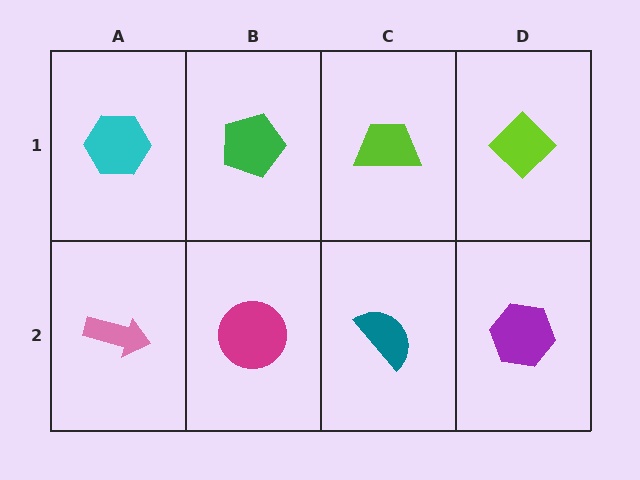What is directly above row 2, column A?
A cyan hexagon.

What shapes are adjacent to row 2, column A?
A cyan hexagon (row 1, column A), a magenta circle (row 2, column B).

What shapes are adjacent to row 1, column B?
A magenta circle (row 2, column B), a cyan hexagon (row 1, column A), a lime trapezoid (row 1, column C).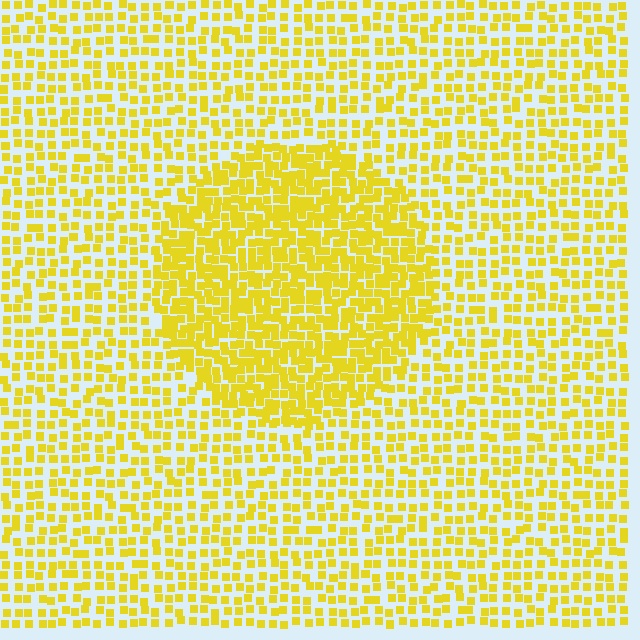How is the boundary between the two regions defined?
The boundary is defined by a change in element density (approximately 1.9x ratio). All elements are the same color, size, and shape.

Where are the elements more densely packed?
The elements are more densely packed inside the circle boundary.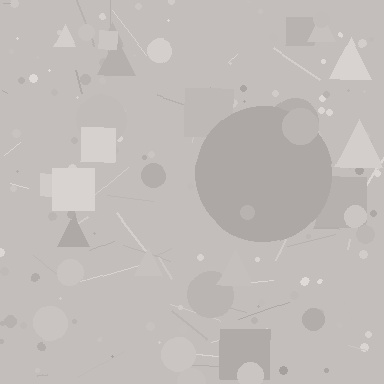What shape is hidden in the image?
A circle is hidden in the image.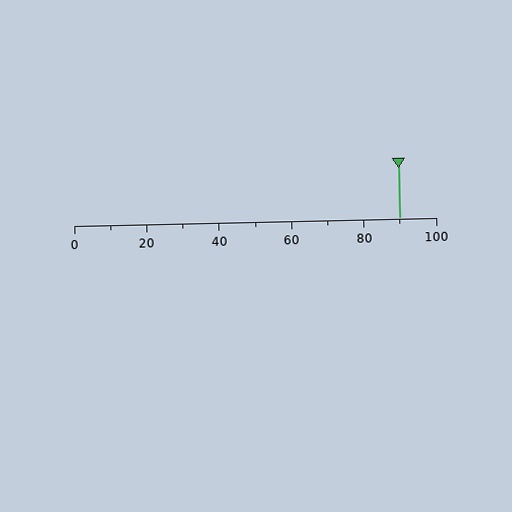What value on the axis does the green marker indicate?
The marker indicates approximately 90.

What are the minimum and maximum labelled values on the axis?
The axis runs from 0 to 100.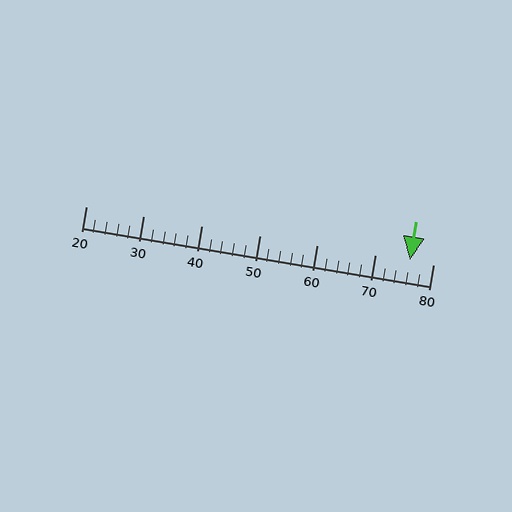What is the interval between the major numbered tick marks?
The major tick marks are spaced 10 units apart.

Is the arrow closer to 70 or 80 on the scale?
The arrow is closer to 80.